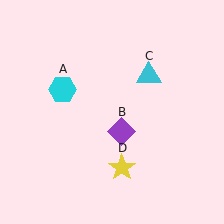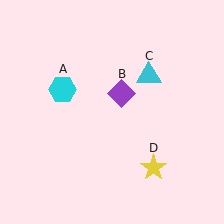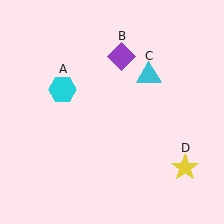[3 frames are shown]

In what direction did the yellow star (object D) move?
The yellow star (object D) moved right.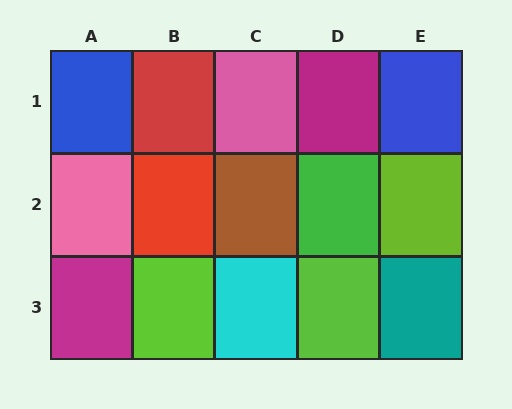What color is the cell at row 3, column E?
Teal.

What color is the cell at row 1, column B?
Red.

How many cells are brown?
1 cell is brown.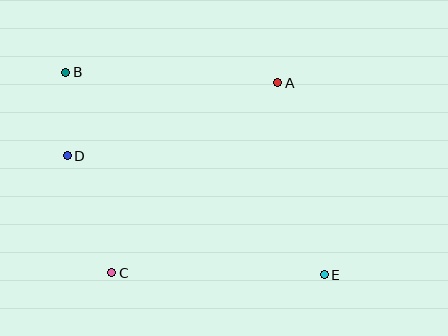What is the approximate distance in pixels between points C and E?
The distance between C and E is approximately 213 pixels.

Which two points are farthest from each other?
Points B and E are farthest from each other.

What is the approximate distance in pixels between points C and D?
The distance between C and D is approximately 125 pixels.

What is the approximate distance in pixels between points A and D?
The distance between A and D is approximately 223 pixels.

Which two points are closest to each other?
Points B and D are closest to each other.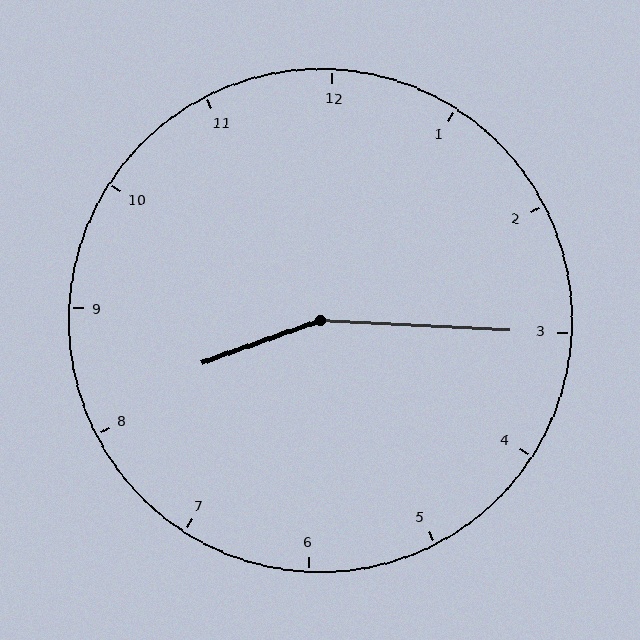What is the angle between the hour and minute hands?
Approximately 158 degrees.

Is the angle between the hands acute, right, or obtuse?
It is obtuse.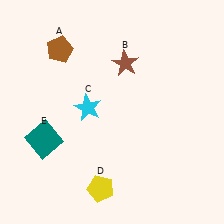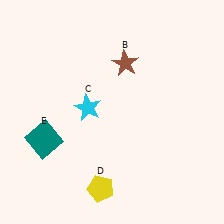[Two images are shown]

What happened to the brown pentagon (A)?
The brown pentagon (A) was removed in Image 2. It was in the top-left area of Image 1.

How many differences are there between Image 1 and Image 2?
There is 1 difference between the two images.